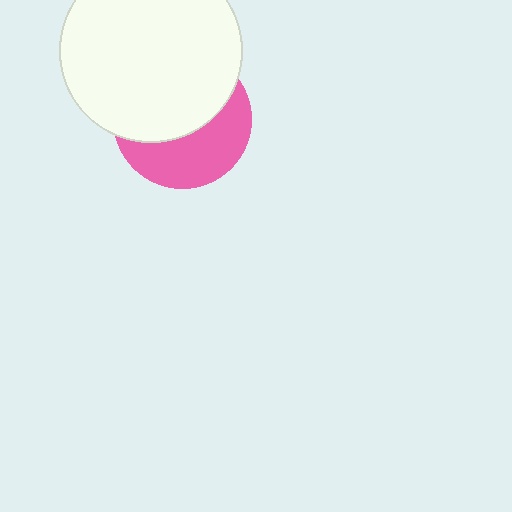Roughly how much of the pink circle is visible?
A small part of it is visible (roughly 44%).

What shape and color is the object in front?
The object in front is a white circle.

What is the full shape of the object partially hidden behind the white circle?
The partially hidden object is a pink circle.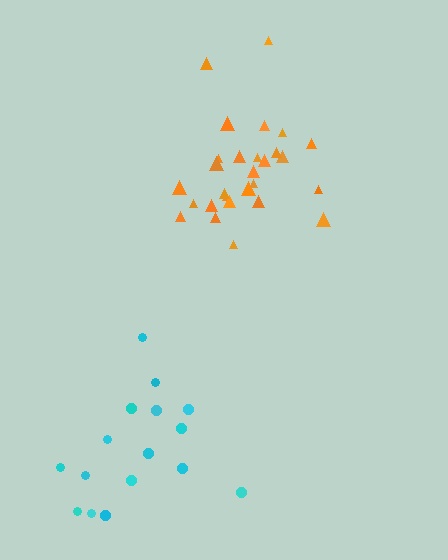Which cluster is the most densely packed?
Orange.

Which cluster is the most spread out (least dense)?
Cyan.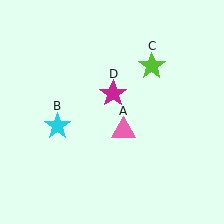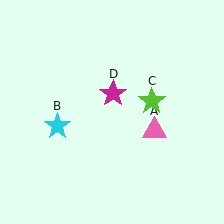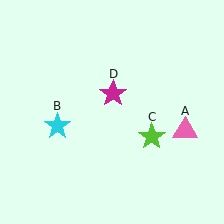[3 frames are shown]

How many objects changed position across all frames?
2 objects changed position: pink triangle (object A), lime star (object C).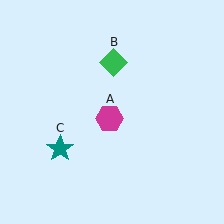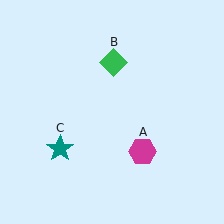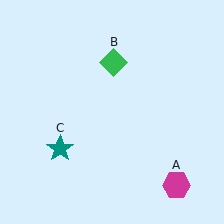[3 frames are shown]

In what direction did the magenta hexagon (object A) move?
The magenta hexagon (object A) moved down and to the right.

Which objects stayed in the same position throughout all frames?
Green diamond (object B) and teal star (object C) remained stationary.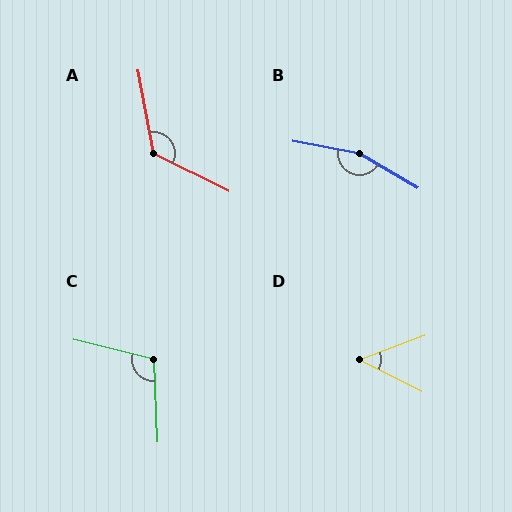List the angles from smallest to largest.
D (47°), C (106°), A (127°), B (160°).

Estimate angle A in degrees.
Approximately 127 degrees.